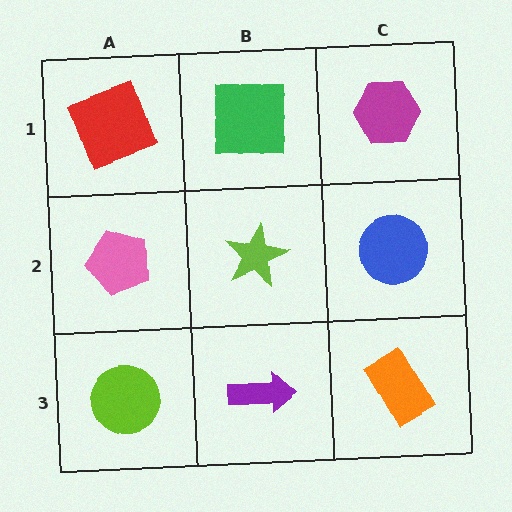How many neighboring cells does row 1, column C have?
2.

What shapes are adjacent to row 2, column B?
A green square (row 1, column B), a purple arrow (row 3, column B), a pink pentagon (row 2, column A), a blue circle (row 2, column C).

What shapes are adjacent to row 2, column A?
A red square (row 1, column A), a lime circle (row 3, column A), a lime star (row 2, column B).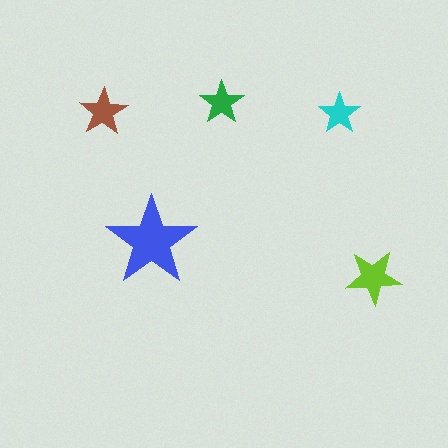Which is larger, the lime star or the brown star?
The lime one.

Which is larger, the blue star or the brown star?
The blue one.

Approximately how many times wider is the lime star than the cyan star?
About 1.5 times wider.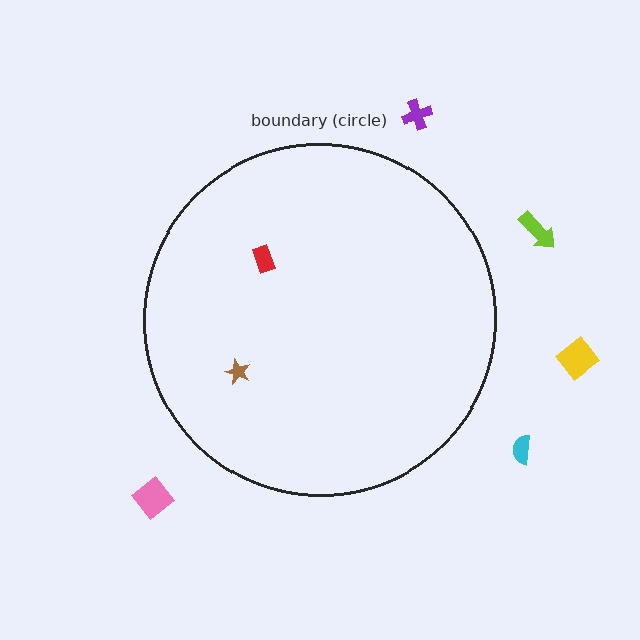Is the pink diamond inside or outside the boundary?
Outside.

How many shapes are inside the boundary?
2 inside, 5 outside.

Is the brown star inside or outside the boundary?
Inside.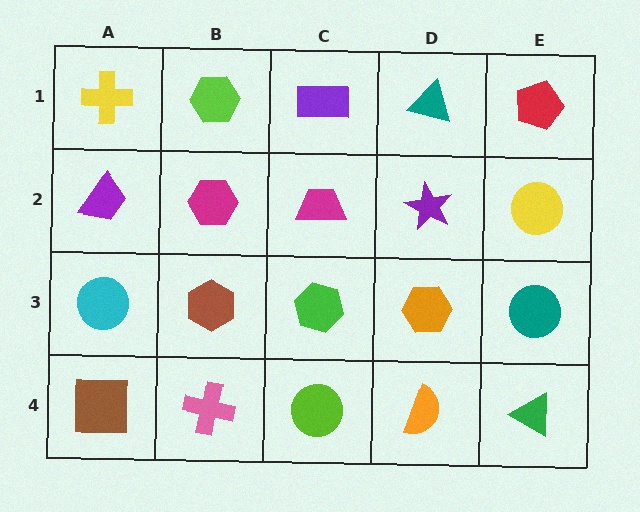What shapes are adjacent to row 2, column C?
A purple rectangle (row 1, column C), a green hexagon (row 3, column C), a magenta hexagon (row 2, column B), a purple star (row 2, column D).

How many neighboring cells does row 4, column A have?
2.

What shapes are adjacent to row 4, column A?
A cyan circle (row 3, column A), a pink cross (row 4, column B).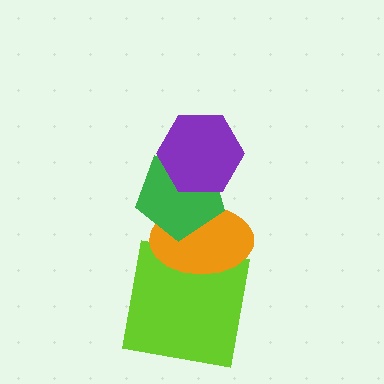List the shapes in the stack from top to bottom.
From top to bottom: the purple hexagon, the green pentagon, the orange ellipse, the lime square.